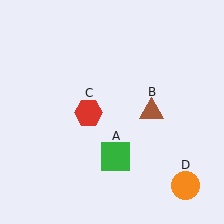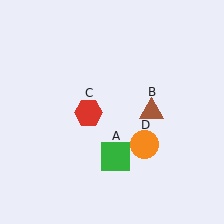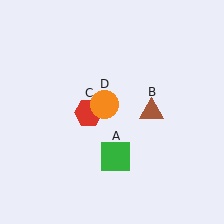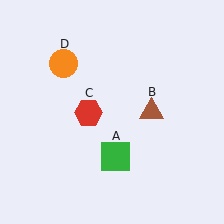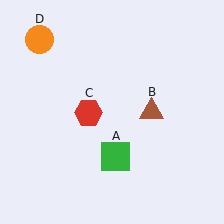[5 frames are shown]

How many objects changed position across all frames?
1 object changed position: orange circle (object D).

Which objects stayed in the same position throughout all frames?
Green square (object A) and brown triangle (object B) and red hexagon (object C) remained stationary.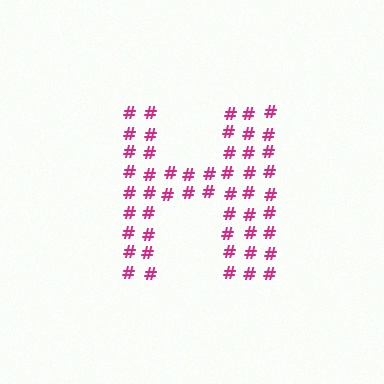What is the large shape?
The large shape is the letter H.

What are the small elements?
The small elements are hash symbols.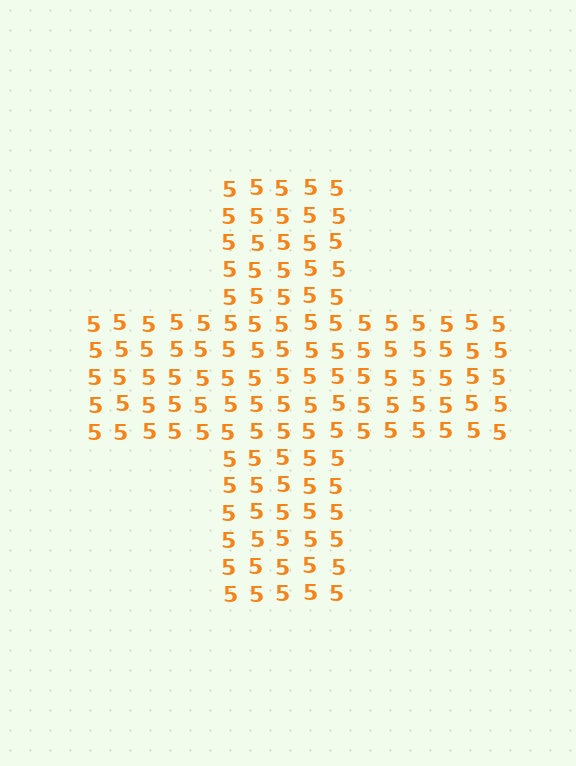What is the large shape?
The large shape is a cross.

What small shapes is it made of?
It is made of small digit 5's.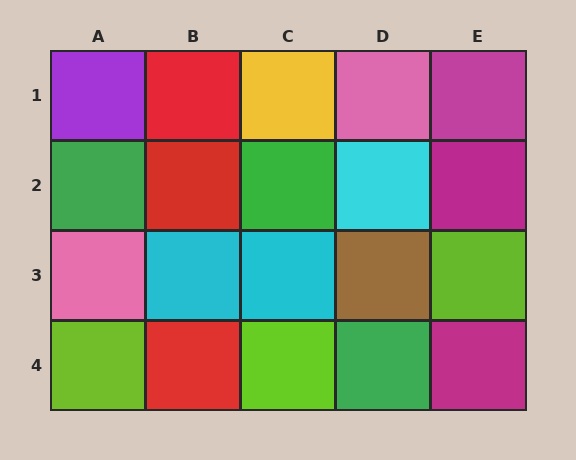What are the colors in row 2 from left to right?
Green, red, green, cyan, magenta.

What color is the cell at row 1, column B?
Red.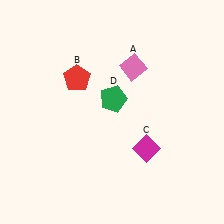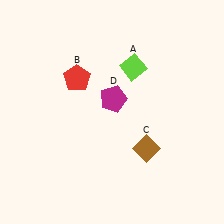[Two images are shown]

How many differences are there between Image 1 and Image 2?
There are 3 differences between the two images.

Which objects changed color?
A changed from pink to lime. C changed from magenta to brown. D changed from green to magenta.